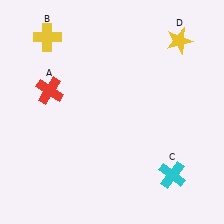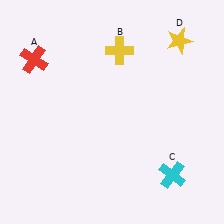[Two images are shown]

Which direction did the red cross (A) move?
The red cross (A) moved up.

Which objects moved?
The objects that moved are: the red cross (A), the yellow cross (B).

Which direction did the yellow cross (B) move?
The yellow cross (B) moved right.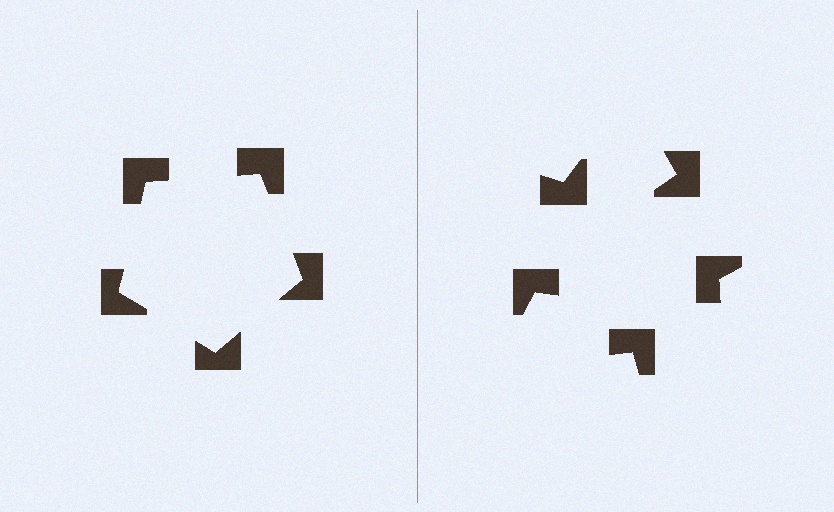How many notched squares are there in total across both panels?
10 — 5 on each side.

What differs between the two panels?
The notched squares are positioned identically on both sides; only the wedge orientations differ. On the left they align to a pentagon; on the right they are misaligned.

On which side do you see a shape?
An illusory pentagon appears on the left side. On the right side the wedge cuts are rotated, so no coherent shape forms.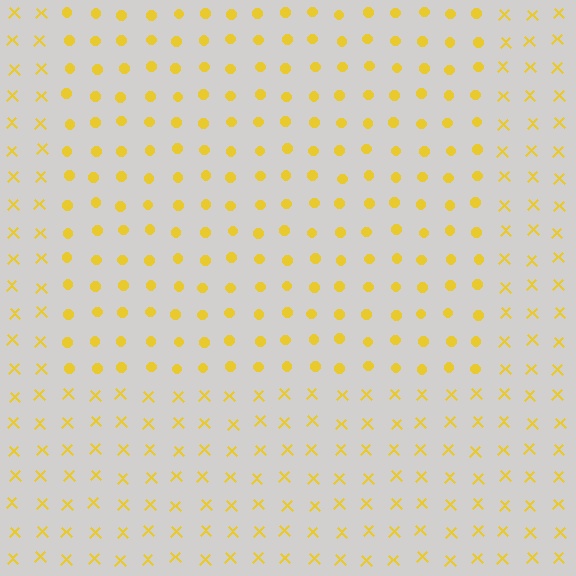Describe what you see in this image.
The image is filled with small yellow elements arranged in a uniform grid. A rectangle-shaped region contains circles, while the surrounding area contains X marks. The boundary is defined purely by the change in element shape.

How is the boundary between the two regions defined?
The boundary is defined by a change in element shape: circles inside vs. X marks outside. All elements share the same color and spacing.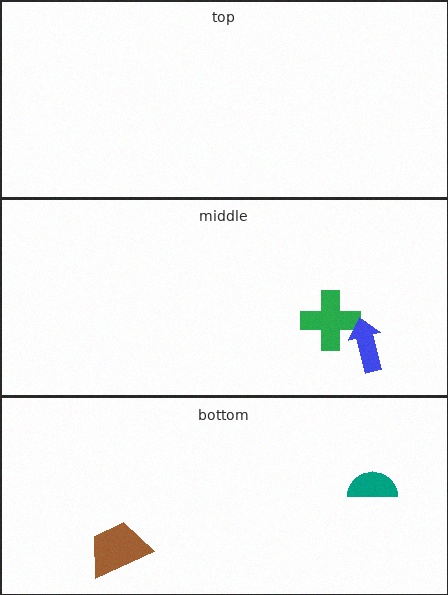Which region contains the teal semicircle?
The bottom region.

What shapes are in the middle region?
The green cross, the blue arrow.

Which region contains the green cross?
The middle region.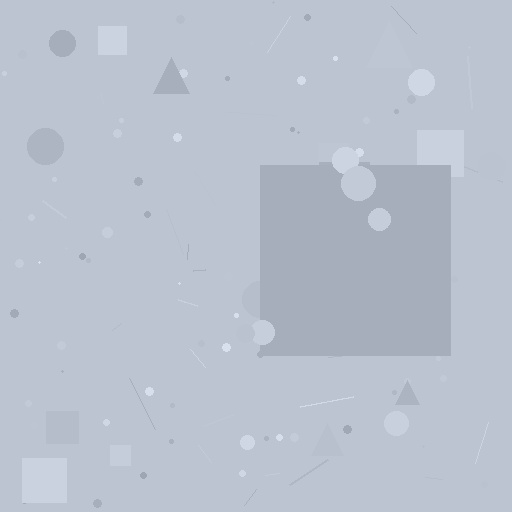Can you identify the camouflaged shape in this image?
The camouflaged shape is a square.